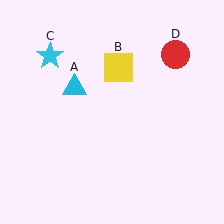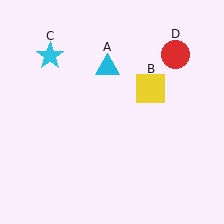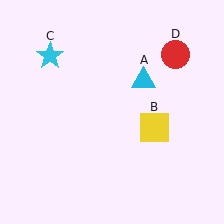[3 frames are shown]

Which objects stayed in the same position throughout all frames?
Cyan star (object C) and red circle (object D) remained stationary.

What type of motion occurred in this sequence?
The cyan triangle (object A), yellow square (object B) rotated clockwise around the center of the scene.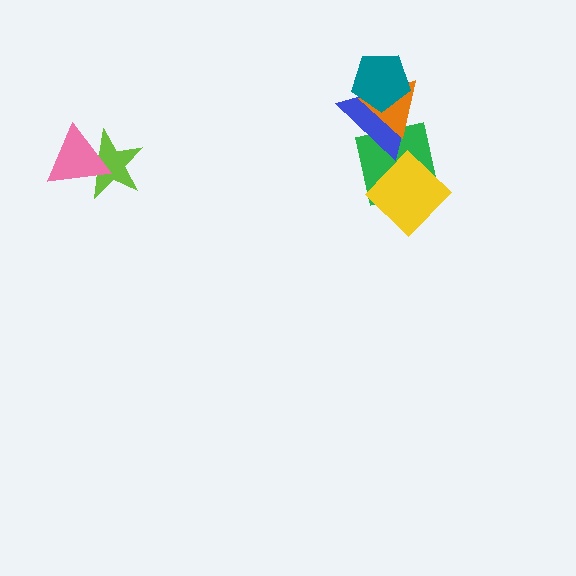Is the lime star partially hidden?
Yes, it is partially covered by another shape.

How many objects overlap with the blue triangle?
3 objects overlap with the blue triangle.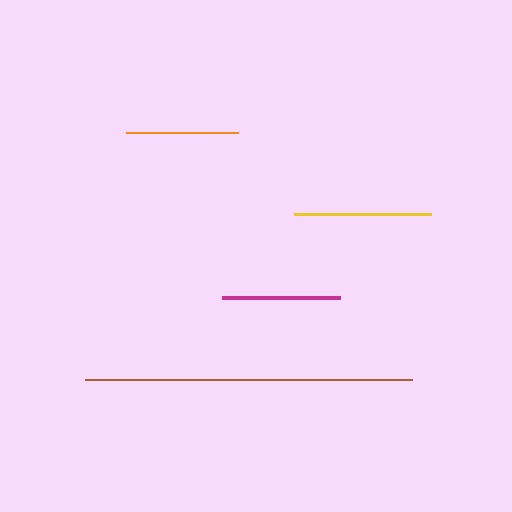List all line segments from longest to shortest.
From longest to shortest: brown, yellow, magenta, orange.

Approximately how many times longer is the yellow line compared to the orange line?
The yellow line is approximately 1.2 times the length of the orange line.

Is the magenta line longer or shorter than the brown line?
The brown line is longer than the magenta line.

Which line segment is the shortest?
The orange line is the shortest at approximately 113 pixels.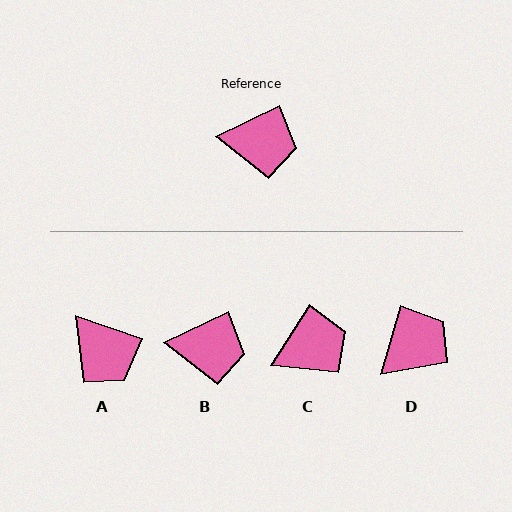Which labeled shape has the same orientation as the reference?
B.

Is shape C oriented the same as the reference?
No, it is off by about 32 degrees.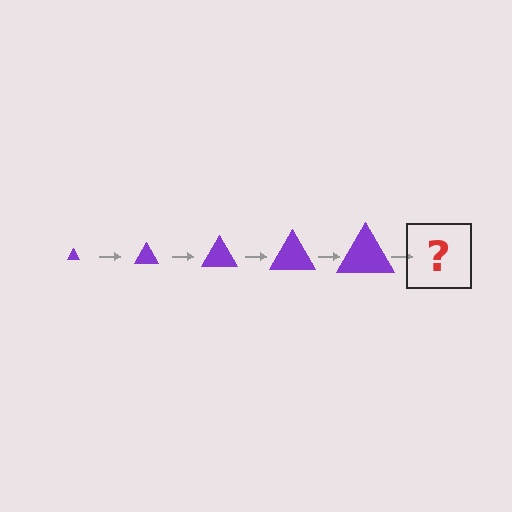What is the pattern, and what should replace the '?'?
The pattern is that the triangle gets progressively larger each step. The '?' should be a purple triangle, larger than the previous one.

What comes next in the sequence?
The next element should be a purple triangle, larger than the previous one.